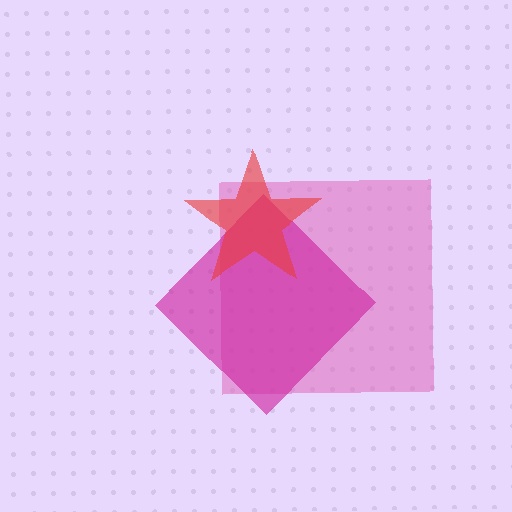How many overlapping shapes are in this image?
There are 3 overlapping shapes in the image.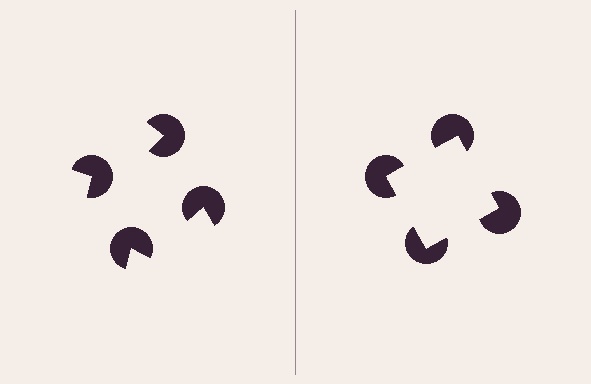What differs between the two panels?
The pac-man discs are positioned identically on both sides; only the wedge orientations differ. On the right they align to a square; on the left they are misaligned.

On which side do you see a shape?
An illusory square appears on the right side. On the left side the wedge cuts are rotated, so no coherent shape forms.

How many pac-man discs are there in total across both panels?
8 — 4 on each side.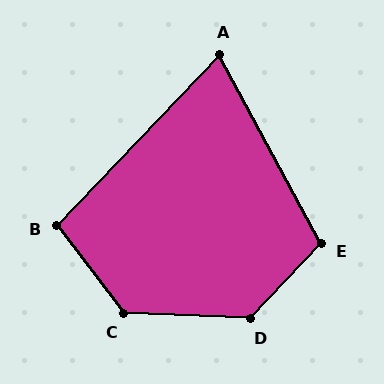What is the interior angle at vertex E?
Approximately 108 degrees (obtuse).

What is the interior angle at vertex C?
Approximately 129 degrees (obtuse).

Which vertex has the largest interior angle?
D, at approximately 131 degrees.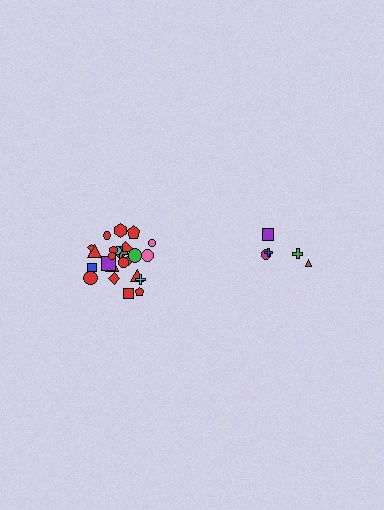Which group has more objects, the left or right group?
The left group.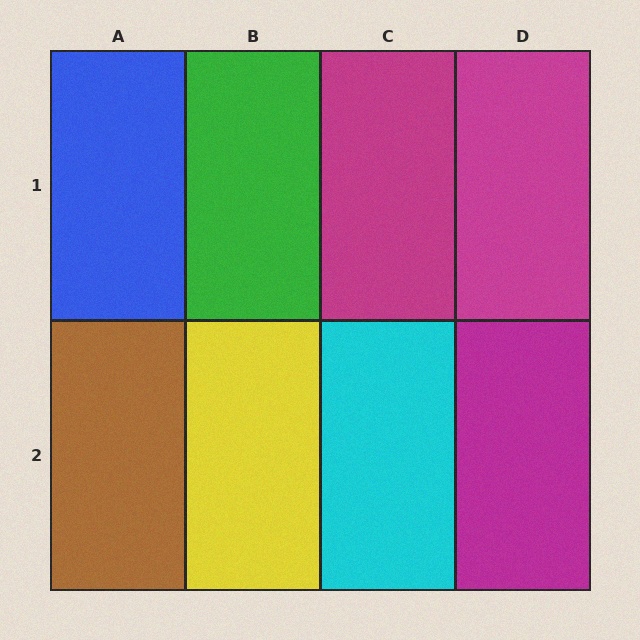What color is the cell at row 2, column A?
Brown.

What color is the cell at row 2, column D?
Magenta.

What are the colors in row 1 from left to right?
Blue, green, magenta, magenta.